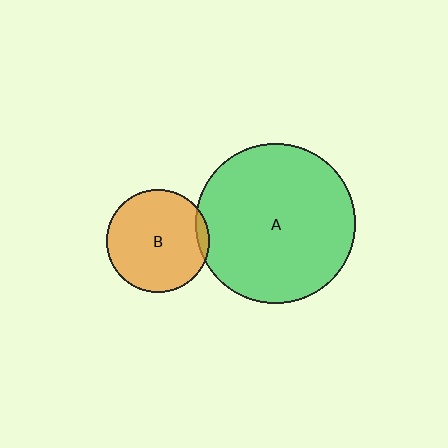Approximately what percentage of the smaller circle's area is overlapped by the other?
Approximately 5%.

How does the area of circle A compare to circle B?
Approximately 2.4 times.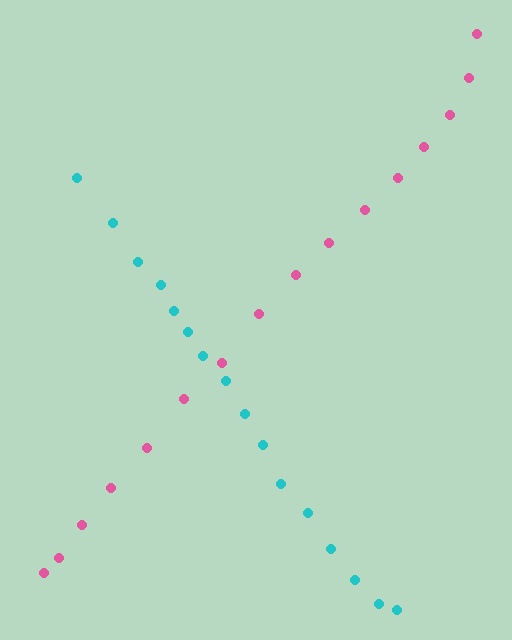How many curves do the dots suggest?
There are 2 distinct paths.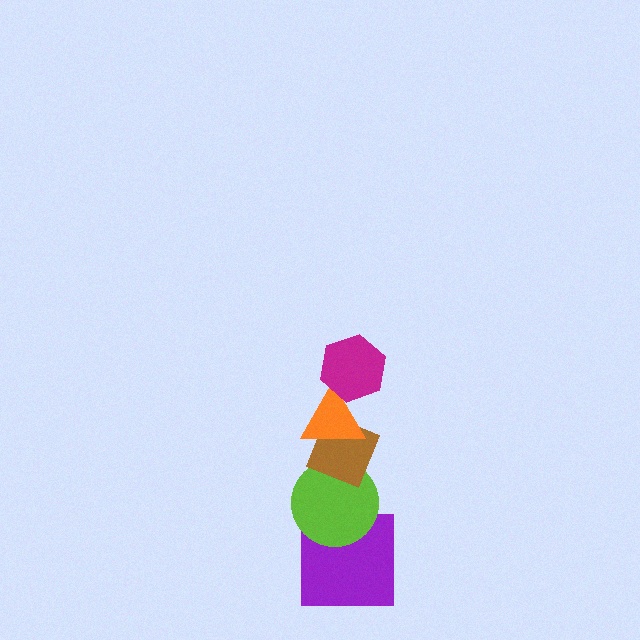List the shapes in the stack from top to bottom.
From top to bottom: the magenta hexagon, the orange triangle, the brown diamond, the lime circle, the purple square.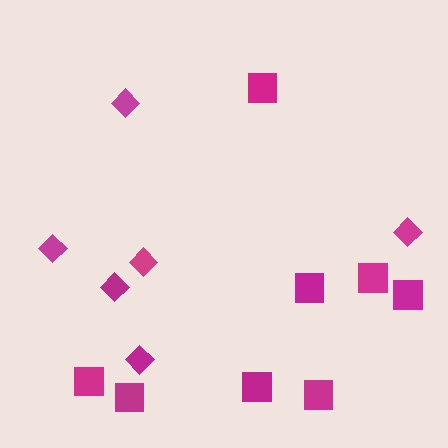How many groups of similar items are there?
There are 2 groups: one group of diamonds (6) and one group of squares (8).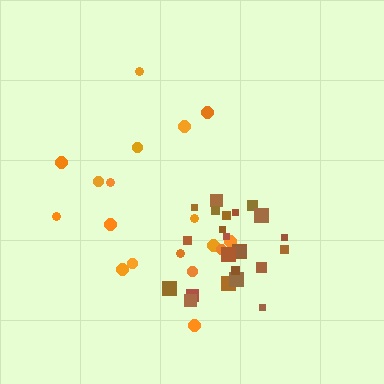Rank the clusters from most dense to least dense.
brown, orange.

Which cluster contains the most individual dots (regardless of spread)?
Brown (23).